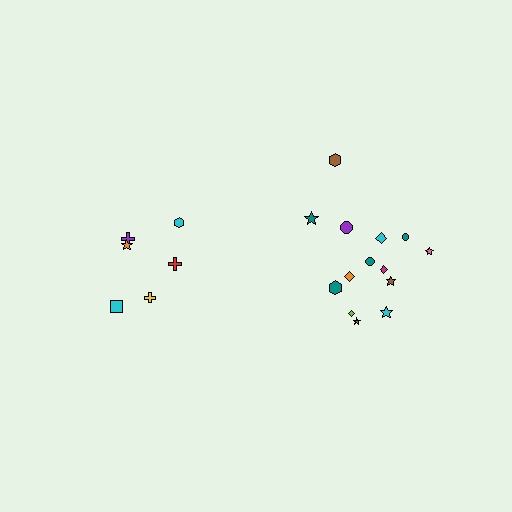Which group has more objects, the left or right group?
The right group.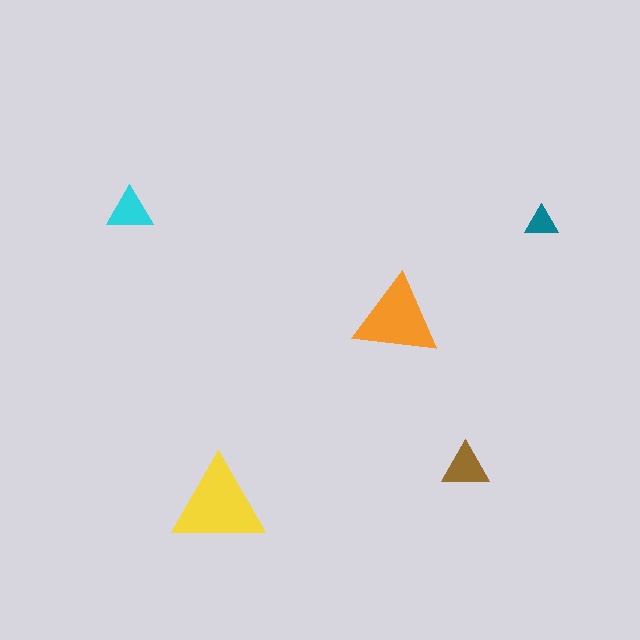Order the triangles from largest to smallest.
the yellow one, the orange one, the brown one, the cyan one, the teal one.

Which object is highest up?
The cyan triangle is topmost.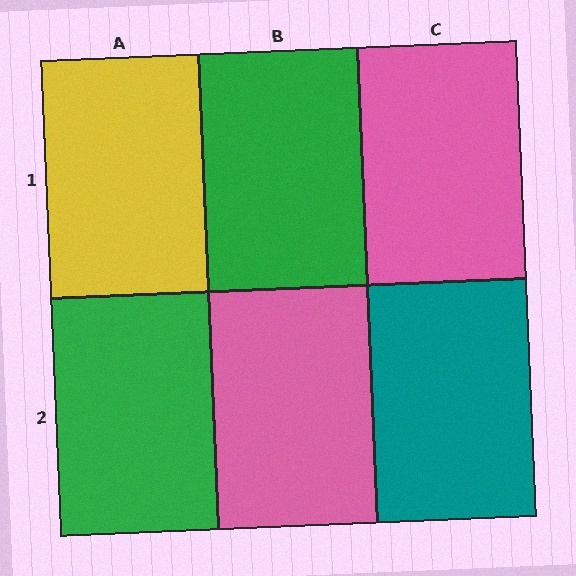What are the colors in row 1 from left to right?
Yellow, green, pink.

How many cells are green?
2 cells are green.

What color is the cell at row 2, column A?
Green.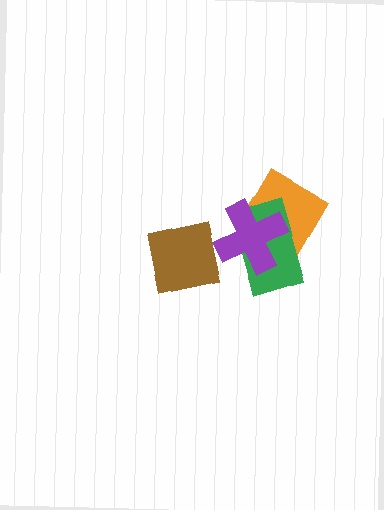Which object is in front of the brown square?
The purple cross is in front of the brown square.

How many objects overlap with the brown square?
1 object overlaps with the brown square.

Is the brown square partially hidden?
Yes, it is partially covered by another shape.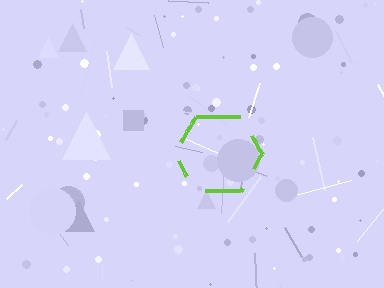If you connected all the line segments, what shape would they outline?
They would outline a hexagon.